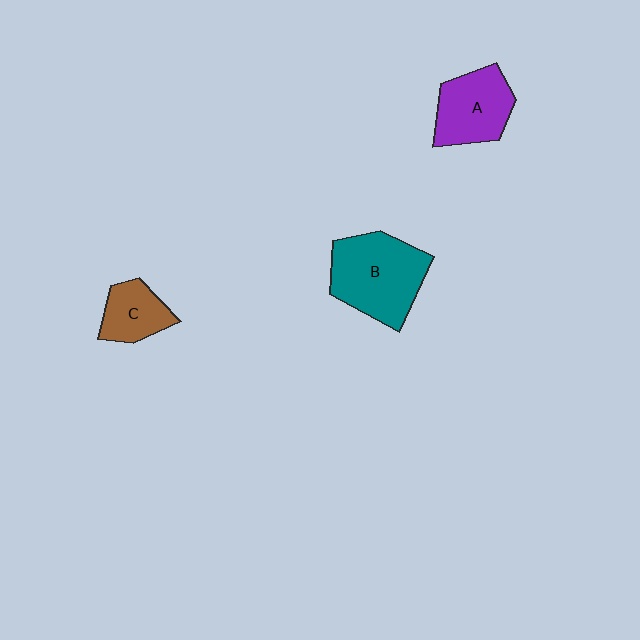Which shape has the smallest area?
Shape C (brown).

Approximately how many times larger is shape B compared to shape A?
Approximately 1.4 times.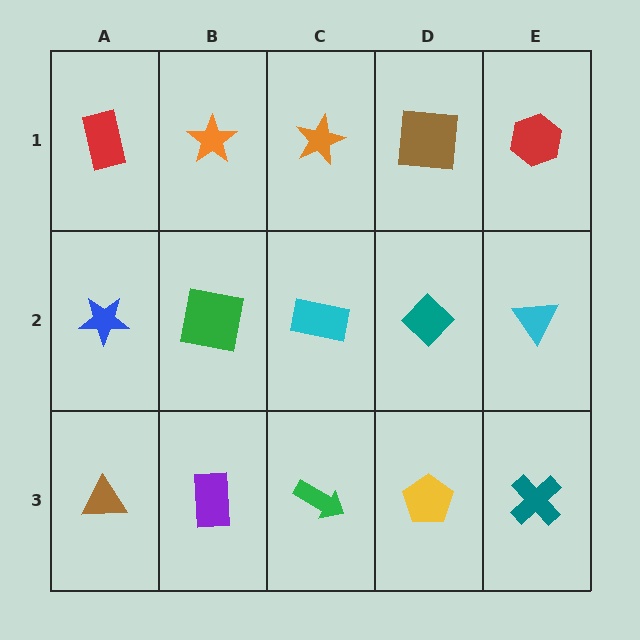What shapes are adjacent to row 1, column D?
A teal diamond (row 2, column D), an orange star (row 1, column C), a red hexagon (row 1, column E).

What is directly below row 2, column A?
A brown triangle.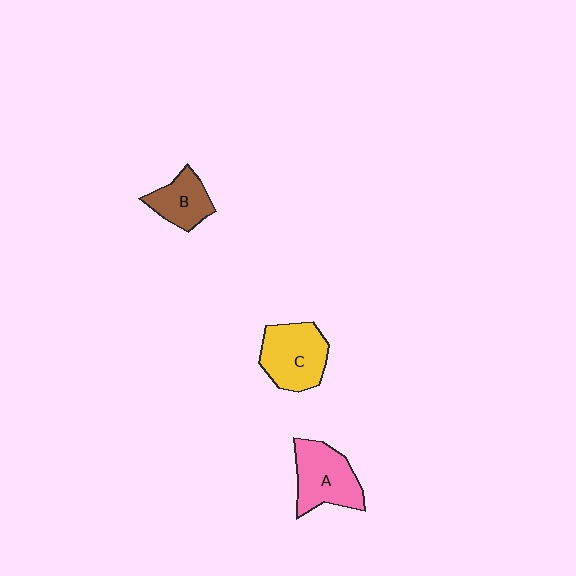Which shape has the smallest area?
Shape B (brown).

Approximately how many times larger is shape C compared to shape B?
Approximately 1.5 times.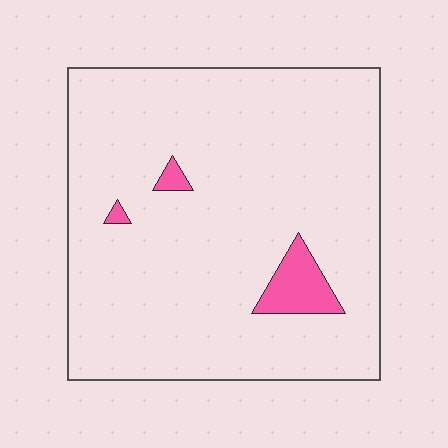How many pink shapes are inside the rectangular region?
3.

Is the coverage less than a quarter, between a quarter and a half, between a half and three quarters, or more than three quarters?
Less than a quarter.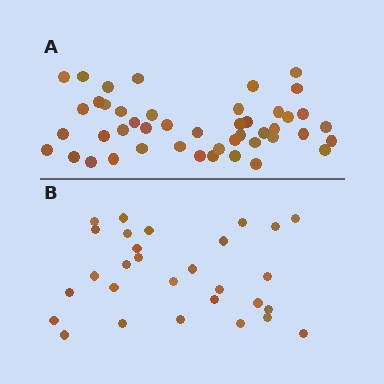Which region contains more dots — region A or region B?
Region A (the top region) has more dots.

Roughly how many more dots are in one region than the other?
Region A has approximately 15 more dots than region B.